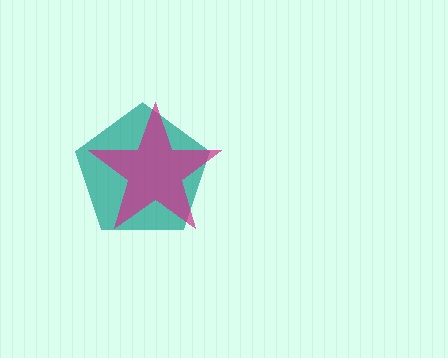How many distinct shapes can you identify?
There are 2 distinct shapes: a teal pentagon, a magenta star.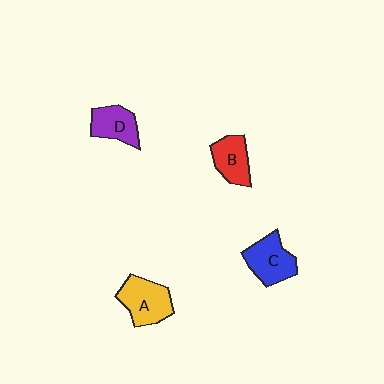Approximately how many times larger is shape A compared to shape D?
Approximately 1.3 times.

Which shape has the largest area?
Shape A (yellow).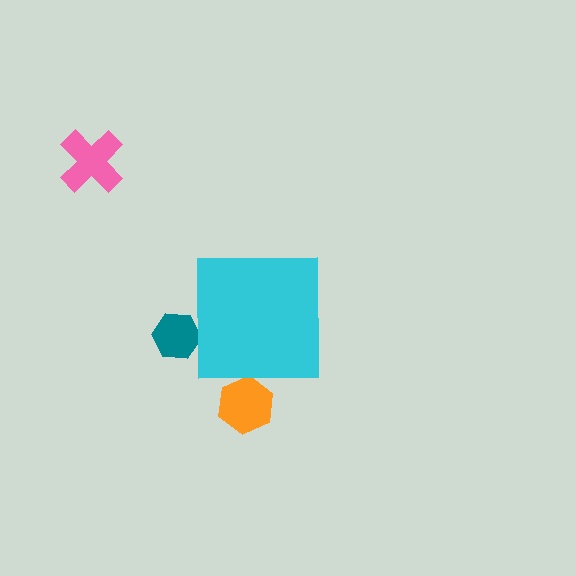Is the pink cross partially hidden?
No, the pink cross is fully visible.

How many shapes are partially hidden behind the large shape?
2 shapes are partially hidden.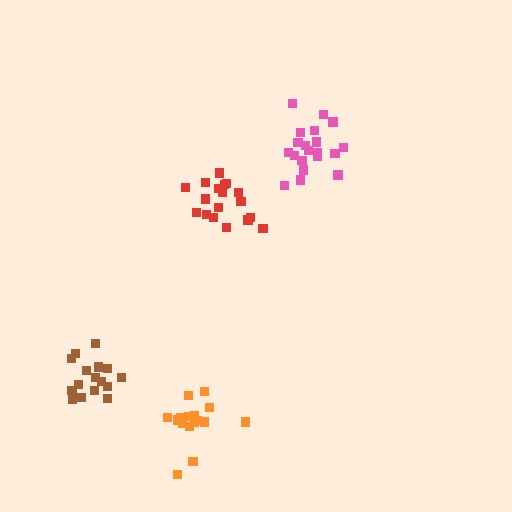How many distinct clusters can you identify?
There are 4 distinct clusters.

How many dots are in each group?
Group 1: 20 dots, Group 2: 16 dots, Group 3: 18 dots, Group 4: 16 dots (70 total).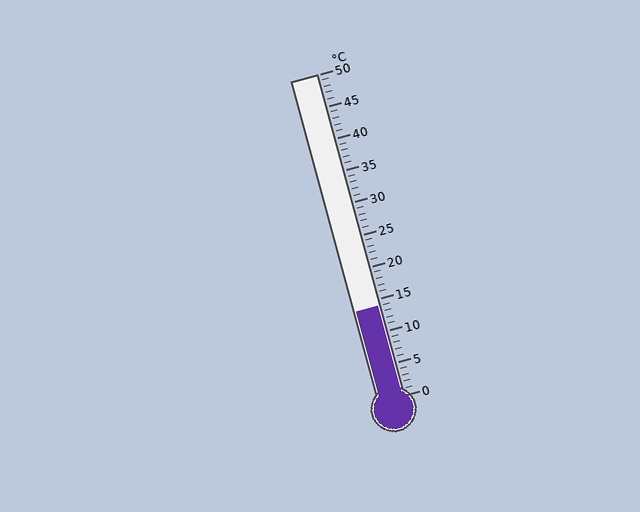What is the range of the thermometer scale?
The thermometer scale ranges from 0°C to 50°C.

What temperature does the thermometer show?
The thermometer shows approximately 14°C.